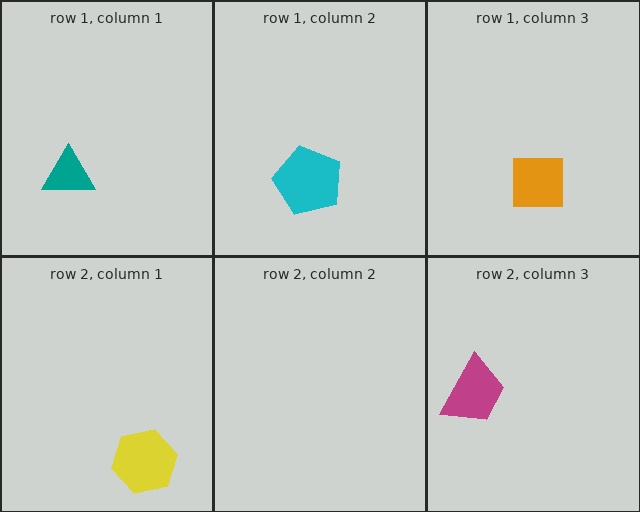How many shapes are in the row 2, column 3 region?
1.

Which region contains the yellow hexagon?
The row 2, column 1 region.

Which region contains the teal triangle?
The row 1, column 1 region.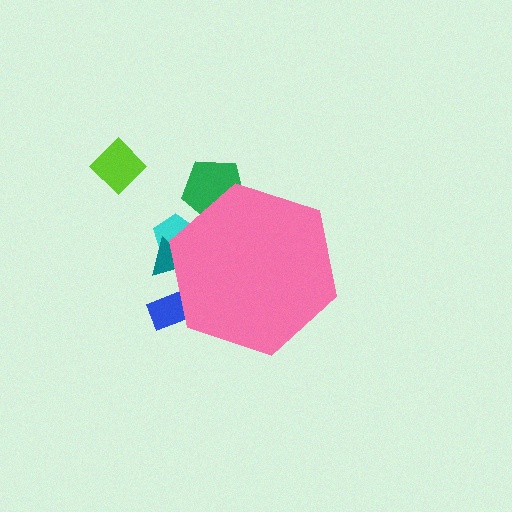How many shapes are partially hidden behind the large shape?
4 shapes are partially hidden.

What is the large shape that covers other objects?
A pink hexagon.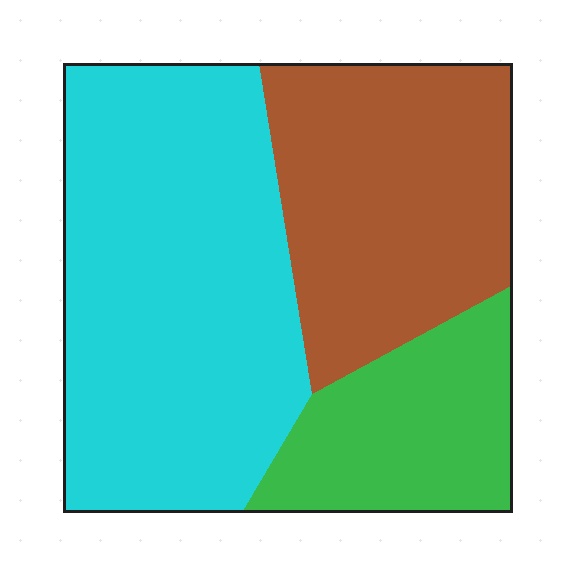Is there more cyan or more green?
Cyan.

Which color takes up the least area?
Green, at roughly 20%.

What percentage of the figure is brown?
Brown takes up about one third (1/3) of the figure.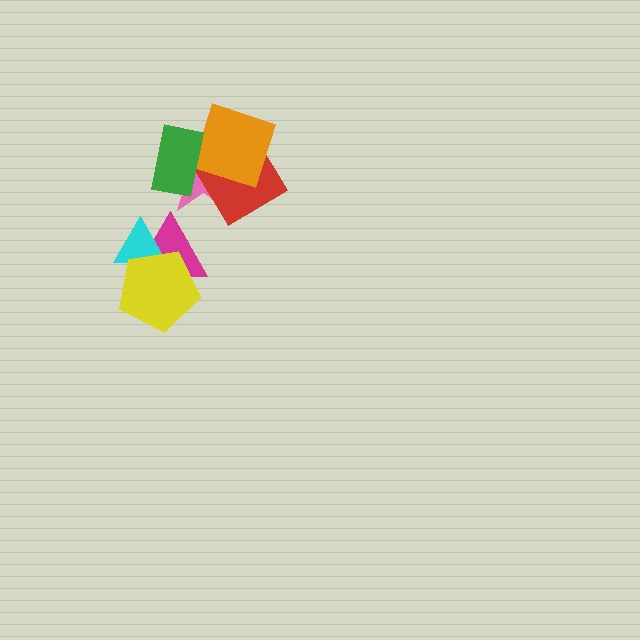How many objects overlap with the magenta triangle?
2 objects overlap with the magenta triangle.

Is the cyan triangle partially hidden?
Yes, it is partially covered by another shape.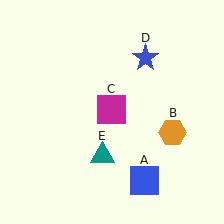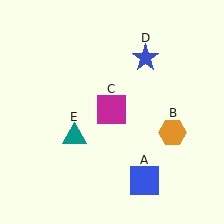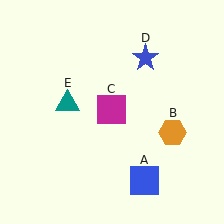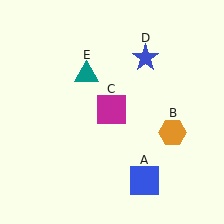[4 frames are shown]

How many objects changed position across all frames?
1 object changed position: teal triangle (object E).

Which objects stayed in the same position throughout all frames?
Blue square (object A) and orange hexagon (object B) and magenta square (object C) and blue star (object D) remained stationary.